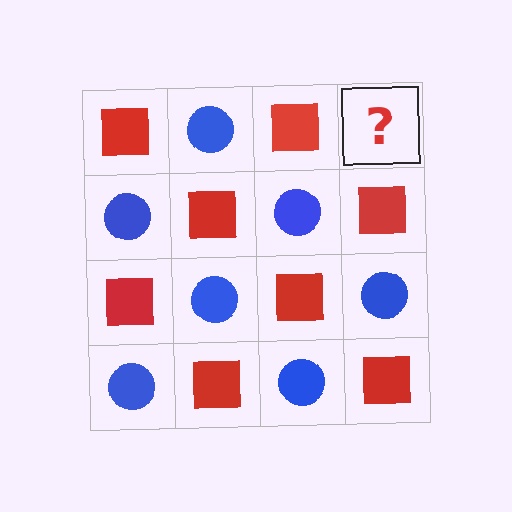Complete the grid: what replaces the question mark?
The question mark should be replaced with a blue circle.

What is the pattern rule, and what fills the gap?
The rule is that it alternates red square and blue circle in a checkerboard pattern. The gap should be filled with a blue circle.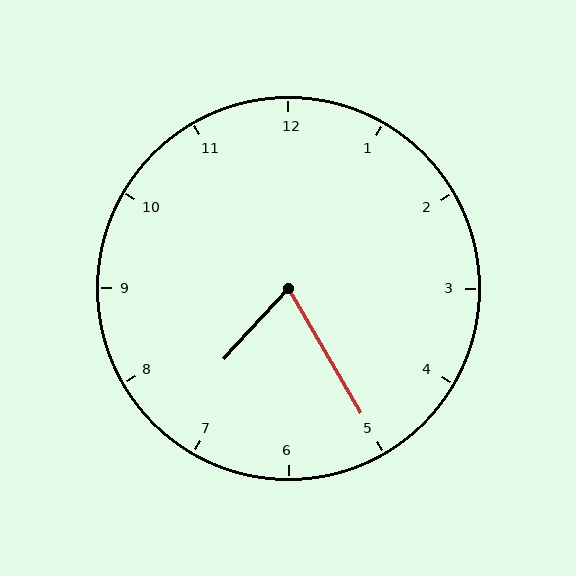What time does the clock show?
7:25.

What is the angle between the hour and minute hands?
Approximately 72 degrees.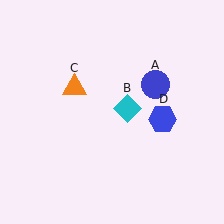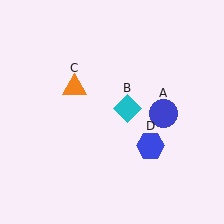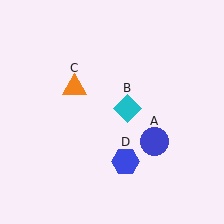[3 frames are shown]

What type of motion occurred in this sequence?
The blue circle (object A), blue hexagon (object D) rotated clockwise around the center of the scene.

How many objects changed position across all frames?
2 objects changed position: blue circle (object A), blue hexagon (object D).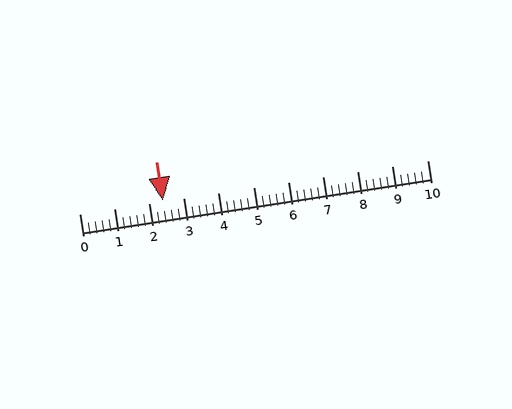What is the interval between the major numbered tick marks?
The major tick marks are spaced 1 units apart.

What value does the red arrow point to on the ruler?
The red arrow points to approximately 2.4.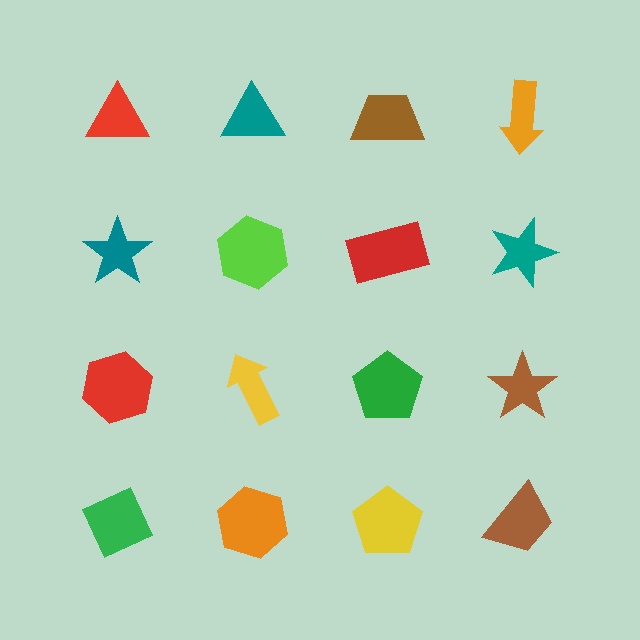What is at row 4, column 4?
A brown trapezoid.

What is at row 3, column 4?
A brown star.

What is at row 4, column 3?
A yellow pentagon.